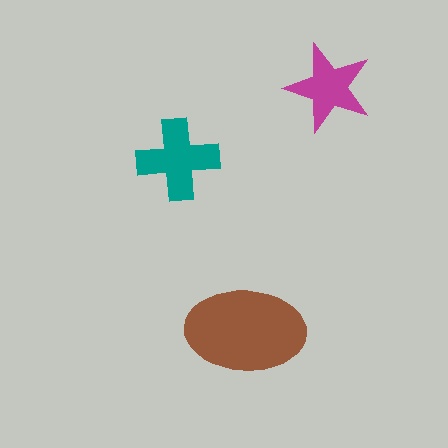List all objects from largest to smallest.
The brown ellipse, the teal cross, the magenta star.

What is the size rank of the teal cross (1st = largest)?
2nd.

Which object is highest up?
The magenta star is topmost.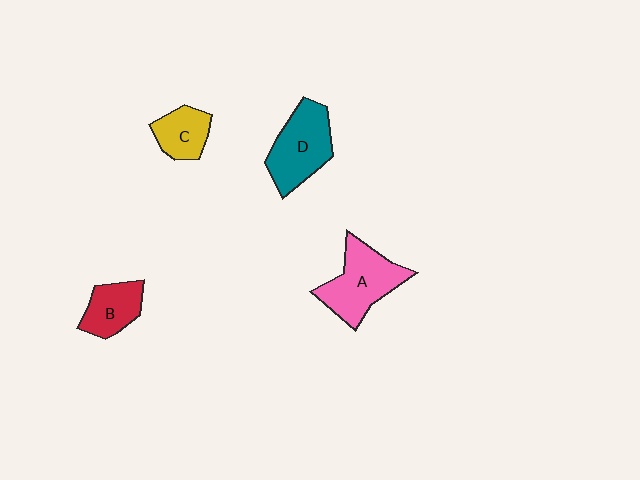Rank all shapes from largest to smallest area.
From largest to smallest: A (pink), D (teal), B (red), C (yellow).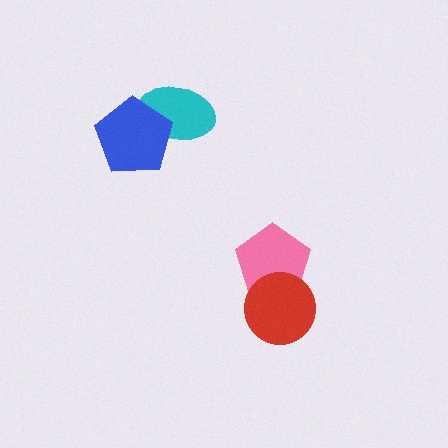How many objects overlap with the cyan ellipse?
1 object overlaps with the cyan ellipse.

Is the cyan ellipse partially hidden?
Yes, it is partially covered by another shape.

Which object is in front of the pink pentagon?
The red circle is in front of the pink pentagon.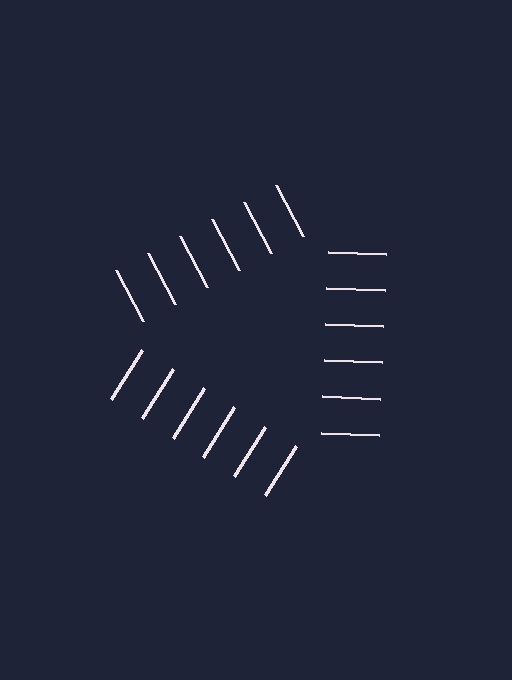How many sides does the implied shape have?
3 sides — the line-ends trace a triangle.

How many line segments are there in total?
18 — 6 along each of the 3 edges.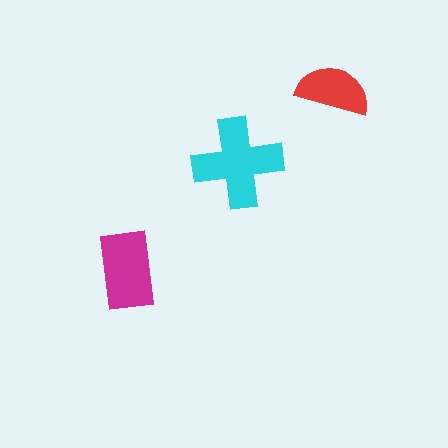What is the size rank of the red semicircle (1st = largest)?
3rd.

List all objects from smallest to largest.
The red semicircle, the magenta rectangle, the cyan cross.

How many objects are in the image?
There are 3 objects in the image.